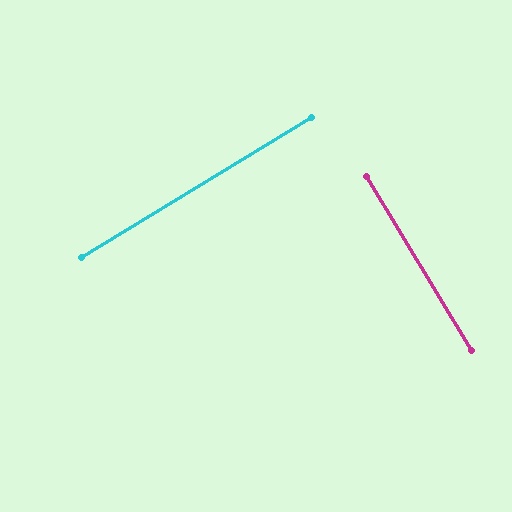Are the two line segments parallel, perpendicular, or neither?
Perpendicular — they meet at approximately 90°.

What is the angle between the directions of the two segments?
Approximately 90 degrees.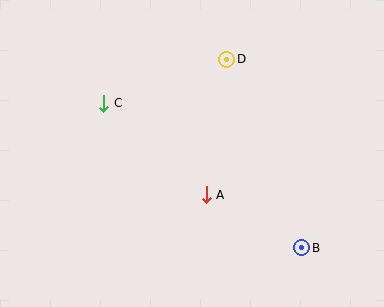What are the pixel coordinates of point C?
Point C is at (104, 103).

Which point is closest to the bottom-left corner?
Point C is closest to the bottom-left corner.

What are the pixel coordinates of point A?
Point A is at (206, 195).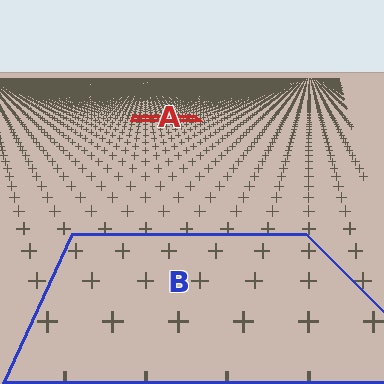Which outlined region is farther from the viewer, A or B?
Region A is farther from the viewer — the texture elements inside it appear smaller and more densely packed.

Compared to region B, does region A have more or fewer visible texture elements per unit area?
Region A has more texture elements per unit area — they are packed more densely because it is farther away.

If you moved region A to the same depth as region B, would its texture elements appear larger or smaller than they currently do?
They would appear larger. At a closer depth, the same texture elements are projected at a bigger on-screen size.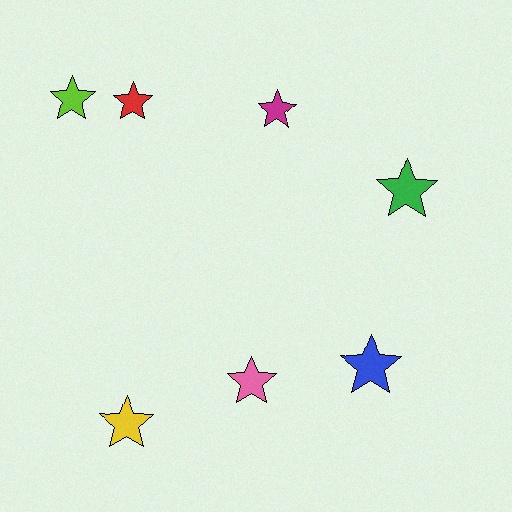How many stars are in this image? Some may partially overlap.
There are 7 stars.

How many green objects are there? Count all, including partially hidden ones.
There is 1 green object.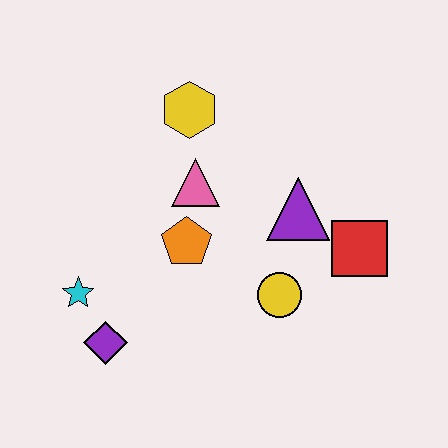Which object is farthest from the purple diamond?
The red square is farthest from the purple diamond.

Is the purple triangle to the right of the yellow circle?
Yes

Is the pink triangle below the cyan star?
No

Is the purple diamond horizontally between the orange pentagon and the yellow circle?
No